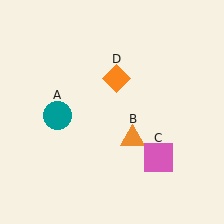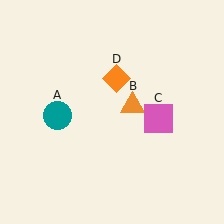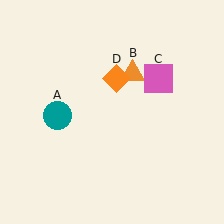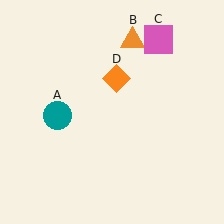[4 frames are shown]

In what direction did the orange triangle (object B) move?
The orange triangle (object B) moved up.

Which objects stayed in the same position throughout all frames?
Teal circle (object A) and orange diamond (object D) remained stationary.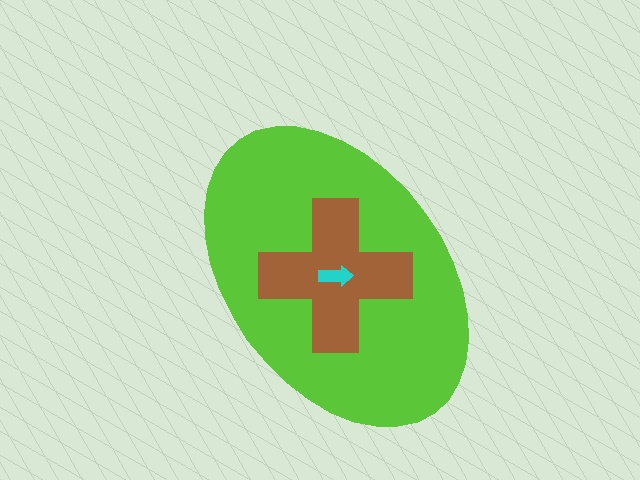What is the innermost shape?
The cyan arrow.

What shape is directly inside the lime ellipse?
The brown cross.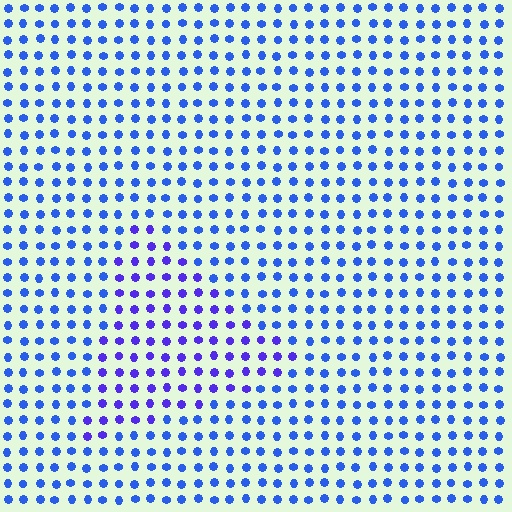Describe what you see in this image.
The image is filled with small blue elements in a uniform arrangement. A triangle-shaped region is visible where the elements are tinted to a slightly different hue, forming a subtle color boundary.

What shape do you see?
I see a triangle.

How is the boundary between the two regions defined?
The boundary is defined purely by a slight shift in hue (about 29 degrees). Spacing, size, and orientation are identical on both sides.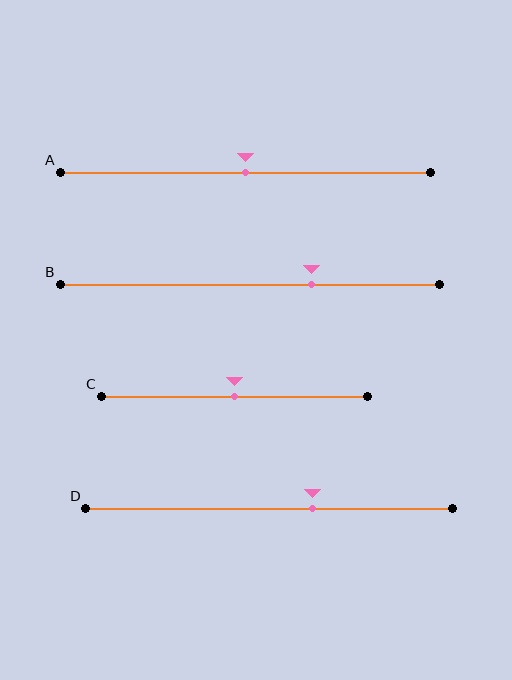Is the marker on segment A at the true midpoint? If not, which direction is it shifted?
Yes, the marker on segment A is at the true midpoint.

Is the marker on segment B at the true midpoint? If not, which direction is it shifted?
No, the marker on segment B is shifted to the right by about 16% of the segment length.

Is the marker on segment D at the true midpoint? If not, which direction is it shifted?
No, the marker on segment D is shifted to the right by about 12% of the segment length.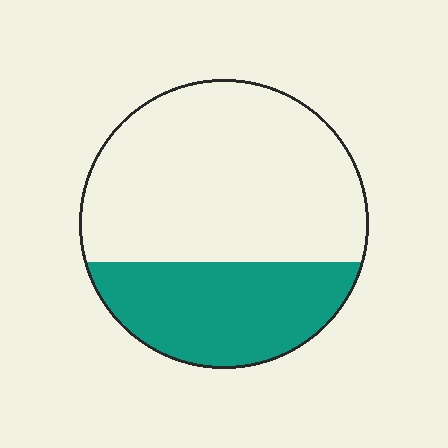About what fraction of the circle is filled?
About one third (1/3).